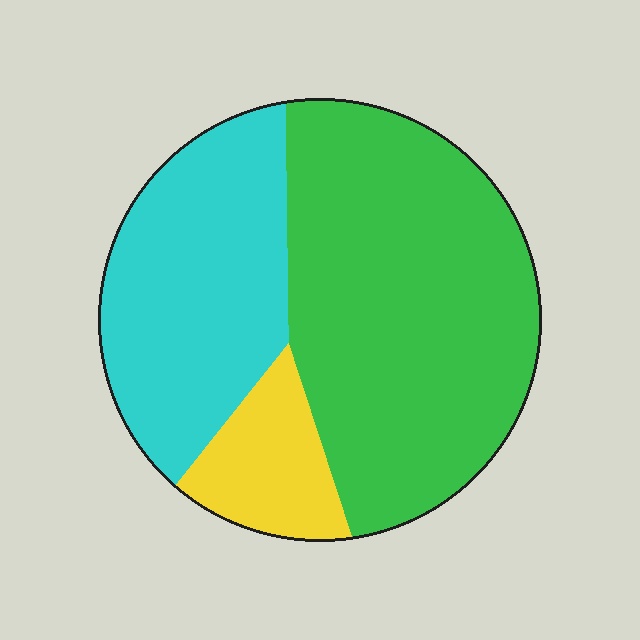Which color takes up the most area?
Green, at roughly 55%.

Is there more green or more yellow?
Green.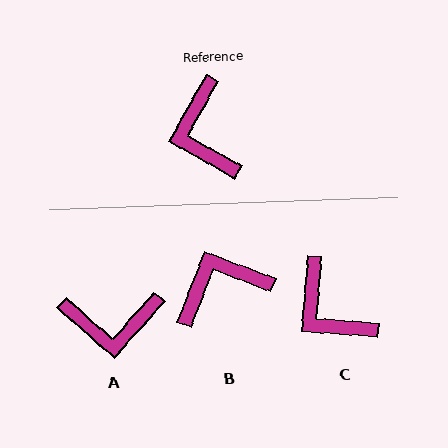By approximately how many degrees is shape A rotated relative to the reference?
Approximately 78 degrees counter-clockwise.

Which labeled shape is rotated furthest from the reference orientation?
B, about 81 degrees away.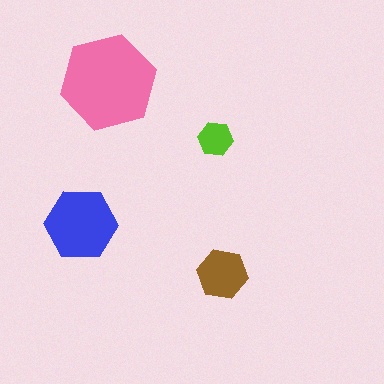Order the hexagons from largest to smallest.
the pink one, the blue one, the brown one, the lime one.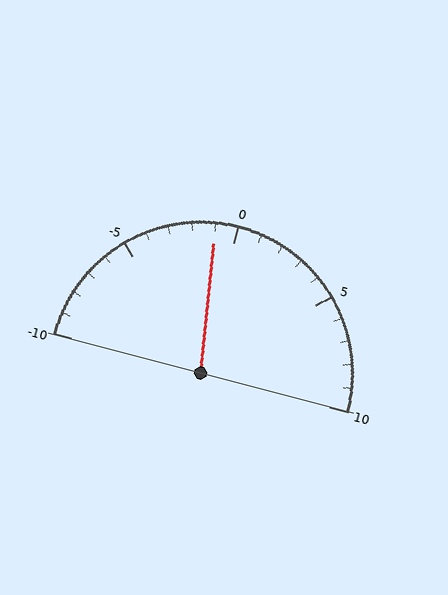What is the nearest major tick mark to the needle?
The nearest major tick mark is 0.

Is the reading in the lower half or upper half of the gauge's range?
The reading is in the lower half of the range (-10 to 10).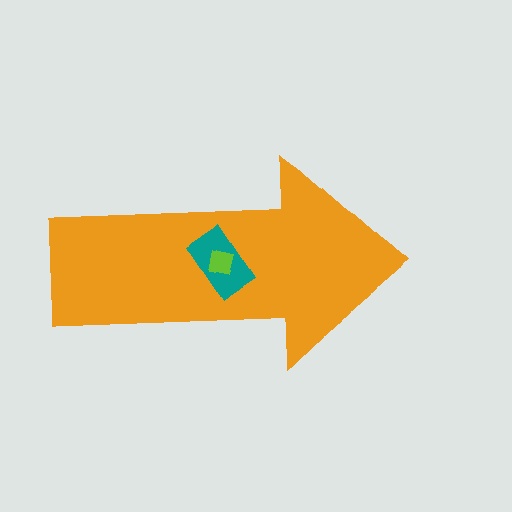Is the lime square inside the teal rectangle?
Yes.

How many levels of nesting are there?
3.